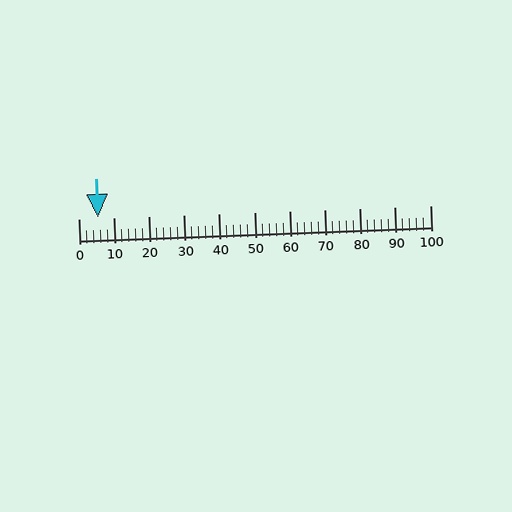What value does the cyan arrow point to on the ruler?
The cyan arrow points to approximately 5.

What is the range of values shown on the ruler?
The ruler shows values from 0 to 100.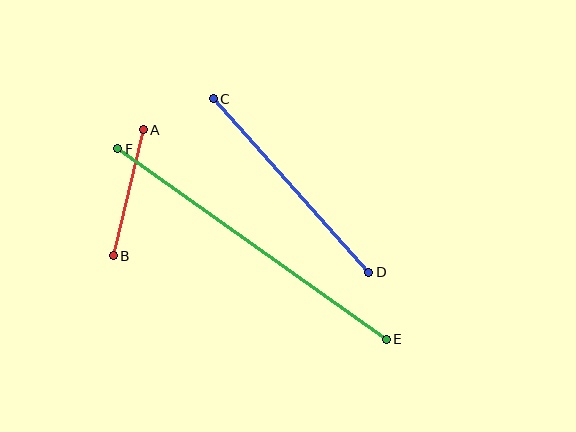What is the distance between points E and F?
The distance is approximately 329 pixels.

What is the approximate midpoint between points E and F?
The midpoint is at approximately (252, 244) pixels.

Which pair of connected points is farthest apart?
Points E and F are farthest apart.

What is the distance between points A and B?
The distance is approximately 130 pixels.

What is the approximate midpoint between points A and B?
The midpoint is at approximately (128, 193) pixels.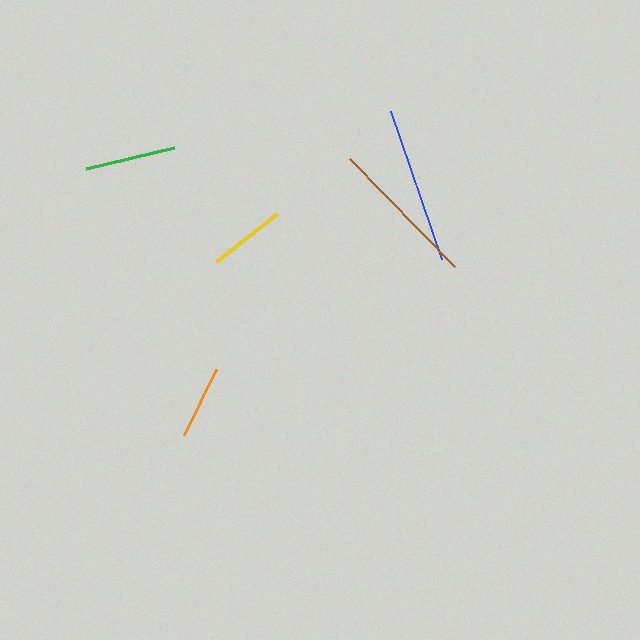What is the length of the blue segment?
The blue segment is approximately 157 pixels long.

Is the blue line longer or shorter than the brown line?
The blue line is longer than the brown line.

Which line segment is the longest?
The blue line is the longest at approximately 157 pixels.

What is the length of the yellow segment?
The yellow segment is approximately 78 pixels long.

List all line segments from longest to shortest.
From longest to shortest: blue, brown, green, yellow, orange.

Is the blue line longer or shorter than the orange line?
The blue line is longer than the orange line.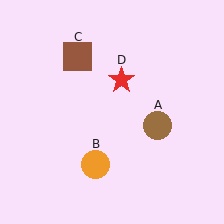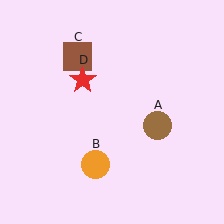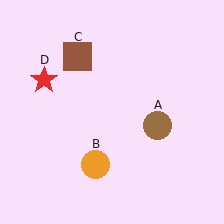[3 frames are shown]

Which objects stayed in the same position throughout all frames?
Brown circle (object A) and orange circle (object B) and brown square (object C) remained stationary.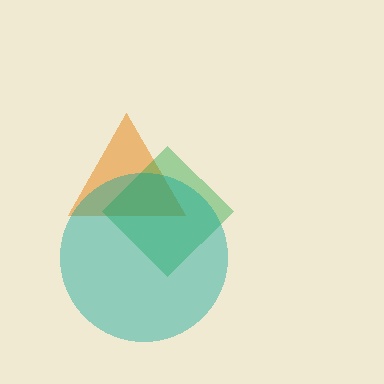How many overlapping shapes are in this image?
There are 3 overlapping shapes in the image.